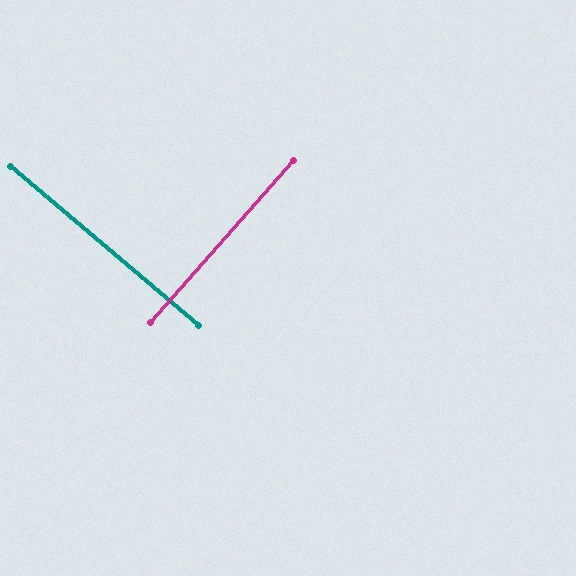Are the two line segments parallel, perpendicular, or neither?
Perpendicular — they meet at approximately 89°.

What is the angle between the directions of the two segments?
Approximately 89 degrees.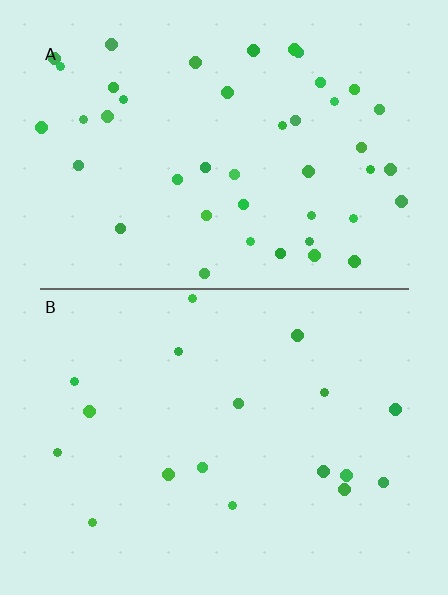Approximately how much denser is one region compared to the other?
Approximately 2.5× — region A over region B.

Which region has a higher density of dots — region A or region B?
A (the top).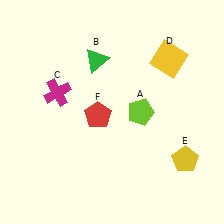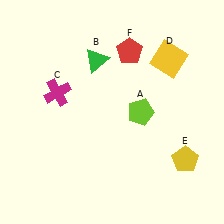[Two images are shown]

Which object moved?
The red pentagon (F) moved up.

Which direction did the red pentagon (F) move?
The red pentagon (F) moved up.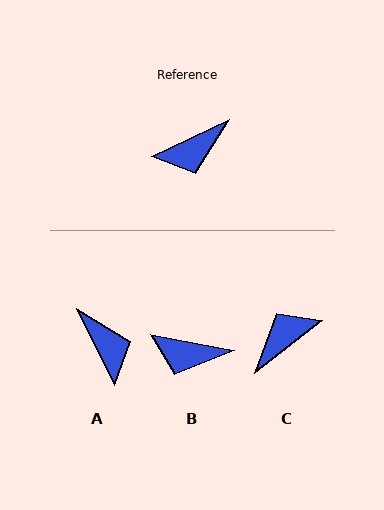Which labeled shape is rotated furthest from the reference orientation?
C, about 167 degrees away.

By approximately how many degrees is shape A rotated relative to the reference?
Approximately 91 degrees counter-clockwise.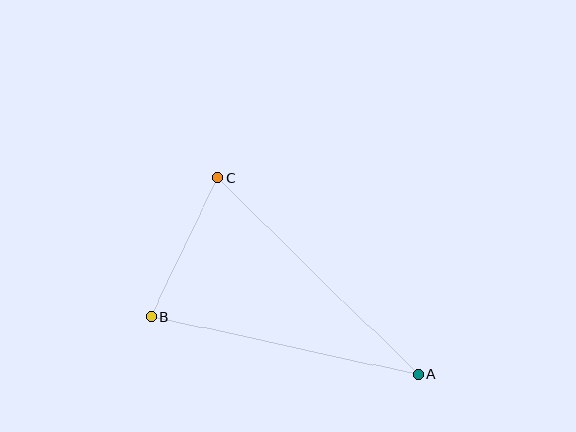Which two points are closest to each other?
Points B and C are closest to each other.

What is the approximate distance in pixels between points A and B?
The distance between A and B is approximately 274 pixels.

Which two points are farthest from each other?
Points A and C are farthest from each other.